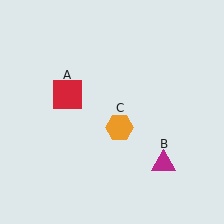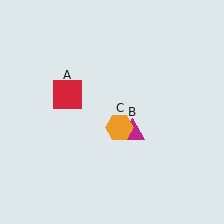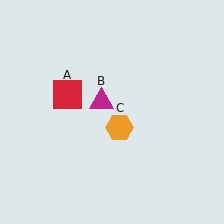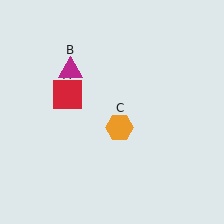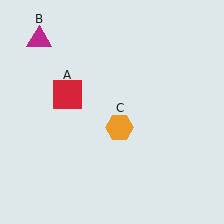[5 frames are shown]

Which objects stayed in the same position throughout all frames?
Red square (object A) and orange hexagon (object C) remained stationary.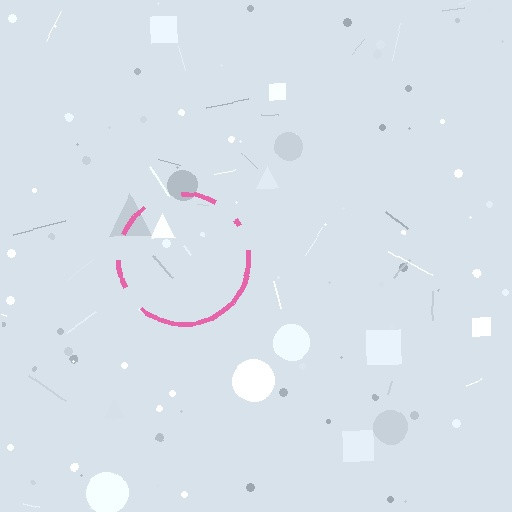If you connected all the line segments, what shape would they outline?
They would outline a circle.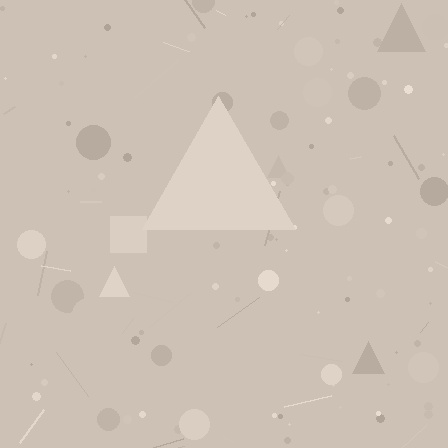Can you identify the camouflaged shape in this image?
The camouflaged shape is a triangle.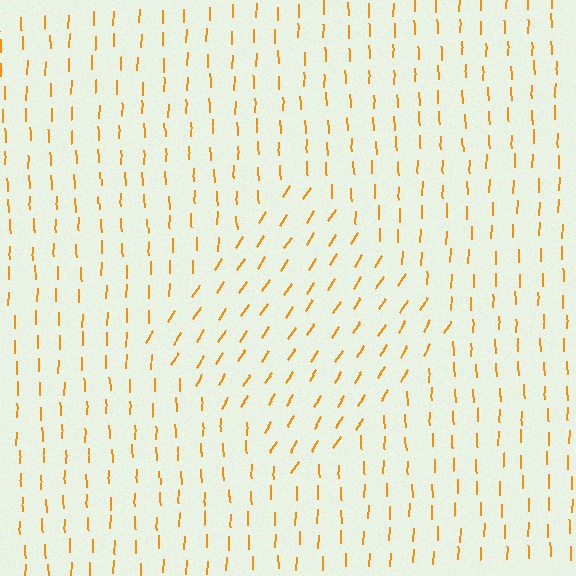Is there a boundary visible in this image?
Yes, there is a texture boundary formed by a change in line orientation.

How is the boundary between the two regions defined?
The boundary is defined purely by a change in line orientation (approximately 32 degrees difference). All lines are the same color and thickness.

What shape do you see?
I see a diamond.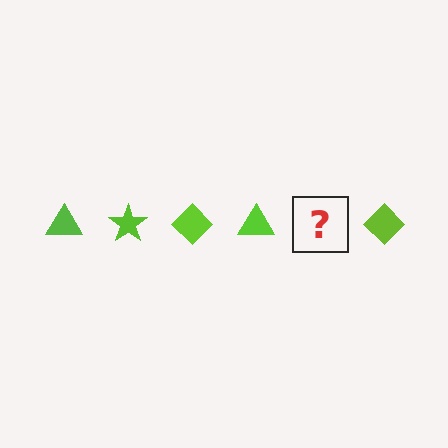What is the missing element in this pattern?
The missing element is a lime star.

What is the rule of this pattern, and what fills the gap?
The rule is that the pattern cycles through triangle, star, diamond shapes in lime. The gap should be filled with a lime star.